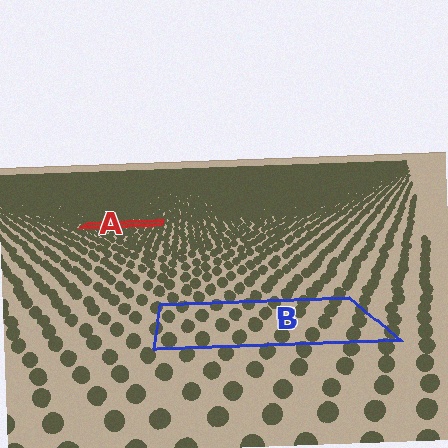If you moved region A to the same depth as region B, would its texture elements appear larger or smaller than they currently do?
They would appear larger. At a closer depth, the same texture elements are projected at a bigger on-screen size.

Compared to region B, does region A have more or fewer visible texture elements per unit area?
Region A has more texture elements per unit area — they are packed more densely because it is farther away.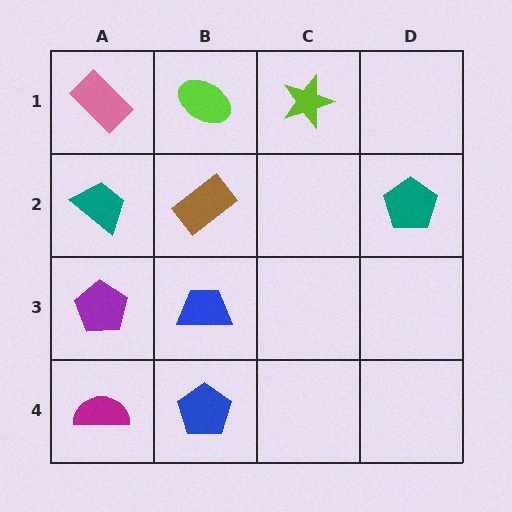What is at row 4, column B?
A blue pentagon.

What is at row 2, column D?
A teal pentagon.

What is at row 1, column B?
A lime ellipse.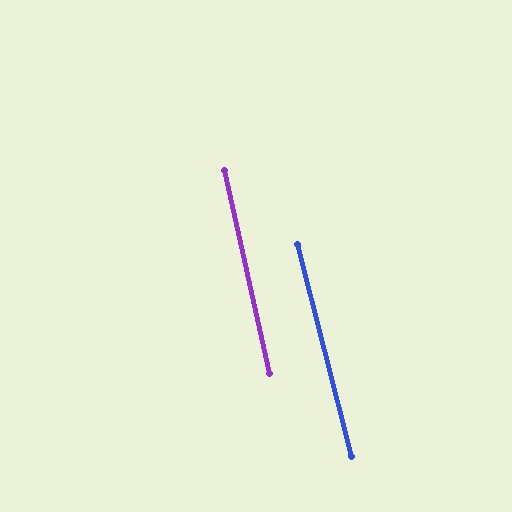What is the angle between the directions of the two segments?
Approximately 2 degrees.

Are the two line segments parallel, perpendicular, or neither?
Parallel — their directions differ by only 1.7°.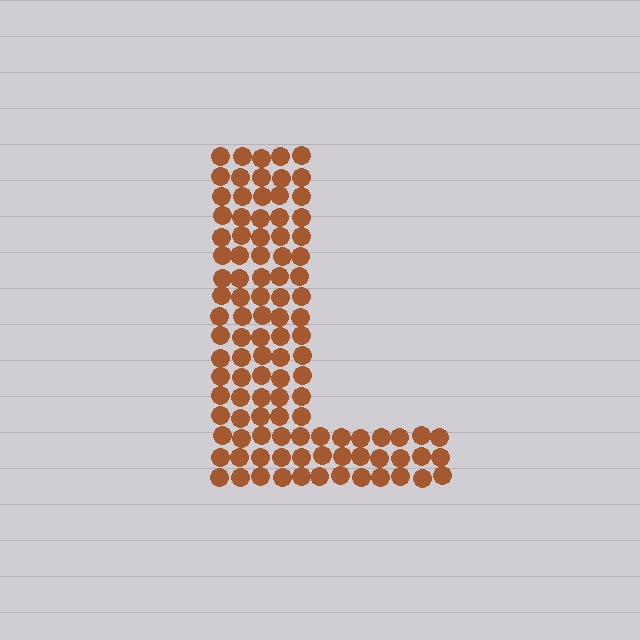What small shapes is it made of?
It is made of small circles.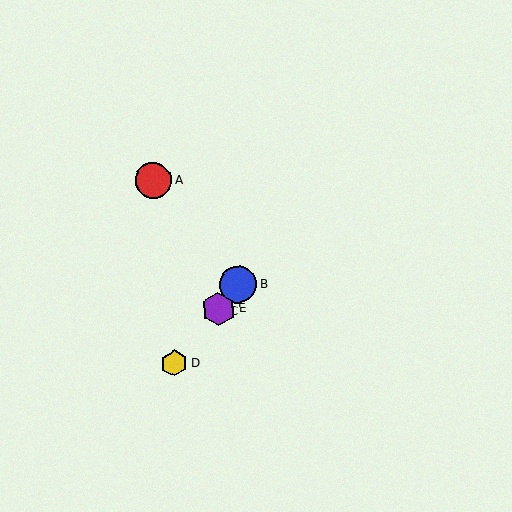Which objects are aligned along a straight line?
Objects B, C, D, E are aligned along a straight line.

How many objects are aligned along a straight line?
4 objects (B, C, D, E) are aligned along a straight line.